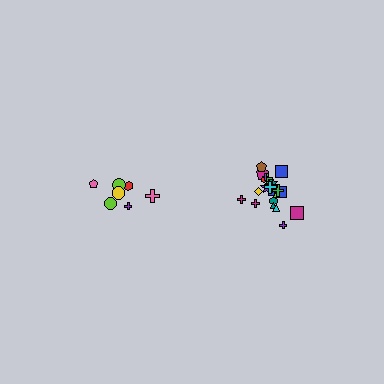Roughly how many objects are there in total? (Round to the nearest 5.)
Roughly 30 objects in total.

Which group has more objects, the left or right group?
The right group.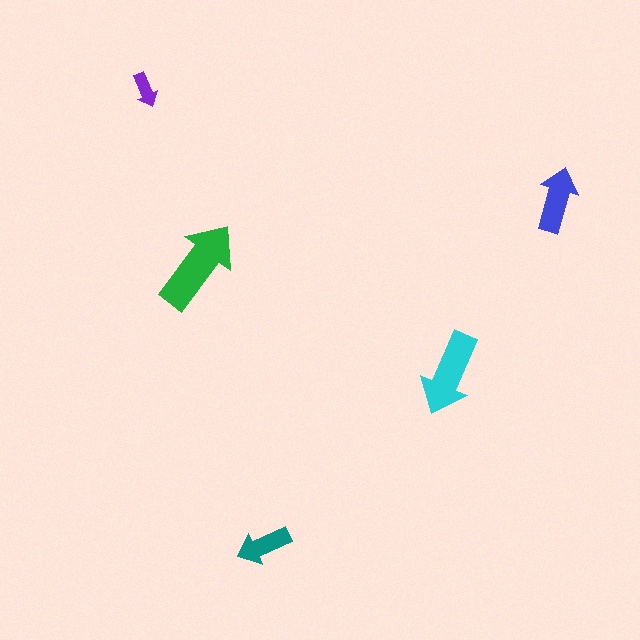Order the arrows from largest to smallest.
the green one, the cyan one, the blue one, the teal one, the purple one.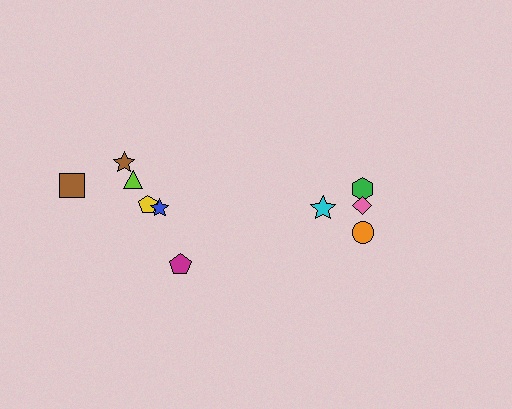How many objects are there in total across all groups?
There are 10 objects.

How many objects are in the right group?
There are 4 objects.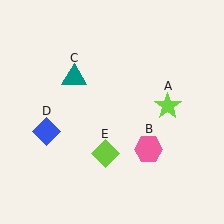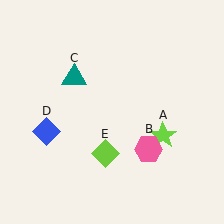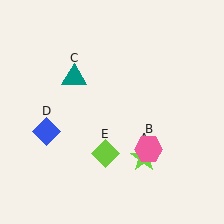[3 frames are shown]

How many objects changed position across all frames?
1 object changed position: lime star (object A).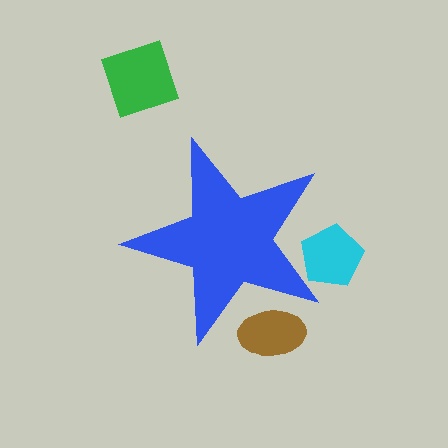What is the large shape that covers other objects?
A blue star.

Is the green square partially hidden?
No, the green square is fully visible.